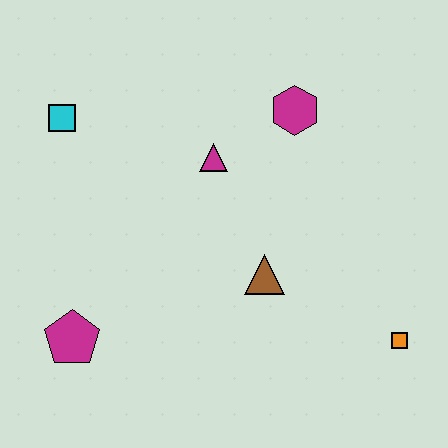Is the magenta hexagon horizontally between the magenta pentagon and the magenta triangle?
No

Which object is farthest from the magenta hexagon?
The magenta pentagon is farthest from the magenta hexagon.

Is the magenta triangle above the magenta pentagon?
Yes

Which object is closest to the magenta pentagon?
The brown triangle is closest to the magenta pentagon.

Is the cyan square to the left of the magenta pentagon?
Yes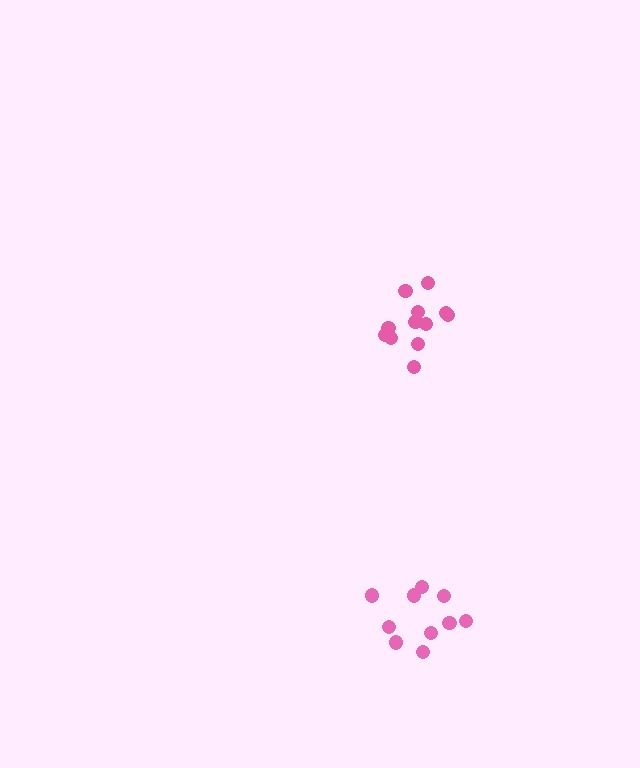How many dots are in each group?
Group 1: 12 dots, Group 2: 11 dots (23 total).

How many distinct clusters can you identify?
There are 2 distinct clusters.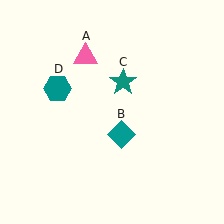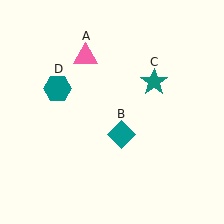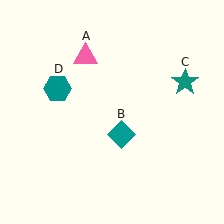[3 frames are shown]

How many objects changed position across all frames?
1 object changed position: teal star (object C).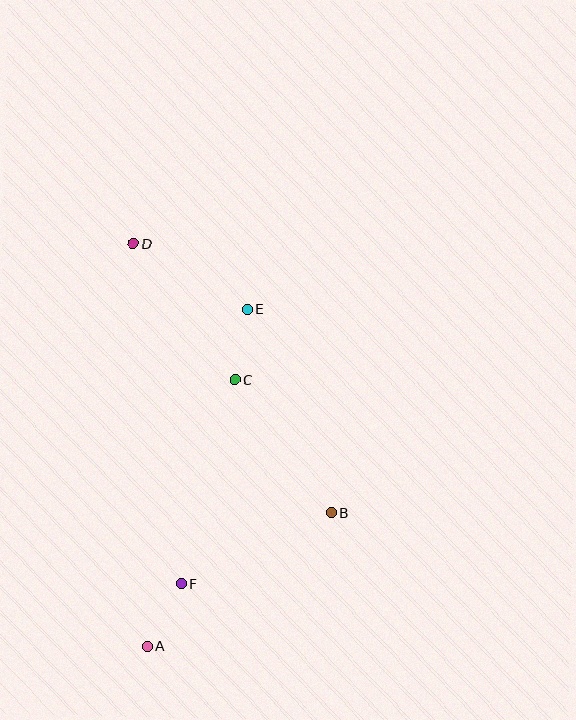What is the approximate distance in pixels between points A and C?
The distance between A and C is approximately 281 pixels.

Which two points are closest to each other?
Points C and E are closest to each other.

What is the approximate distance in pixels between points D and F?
The distance between D and F is approximately 344 pixels.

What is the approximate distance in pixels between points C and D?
The distance between C and D is approximately 170 pixels.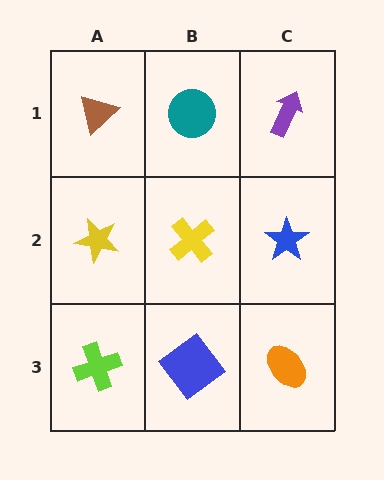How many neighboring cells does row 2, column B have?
4.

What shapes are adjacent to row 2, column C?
A purple arrow (row 1, column C), an orange ellipse (row 3, column C), a yellow cross (row 2, column B).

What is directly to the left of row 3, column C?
A blue diamond.